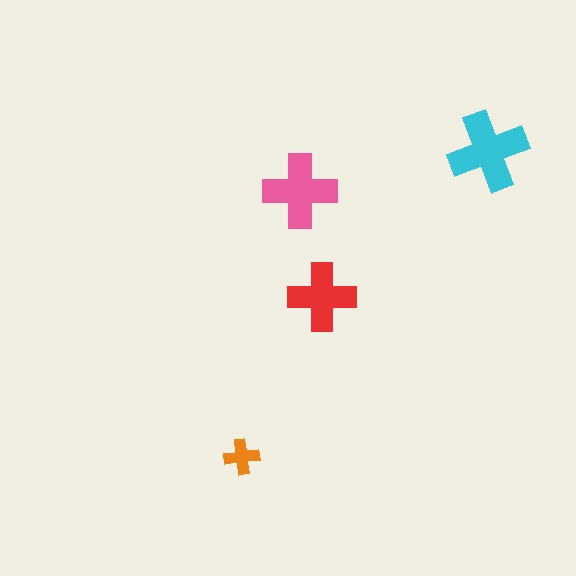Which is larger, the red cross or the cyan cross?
The cyan one.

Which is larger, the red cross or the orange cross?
The red one.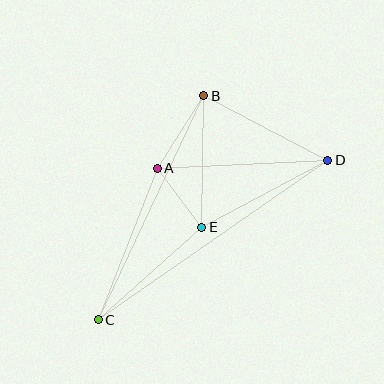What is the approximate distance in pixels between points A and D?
The distance between A and D is approximately 171 pixels.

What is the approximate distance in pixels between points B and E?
The distance between B and E is approximately 132 pixels.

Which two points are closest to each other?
Points A and E are closest to each other.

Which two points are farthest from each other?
Points C and D are farthest from each other.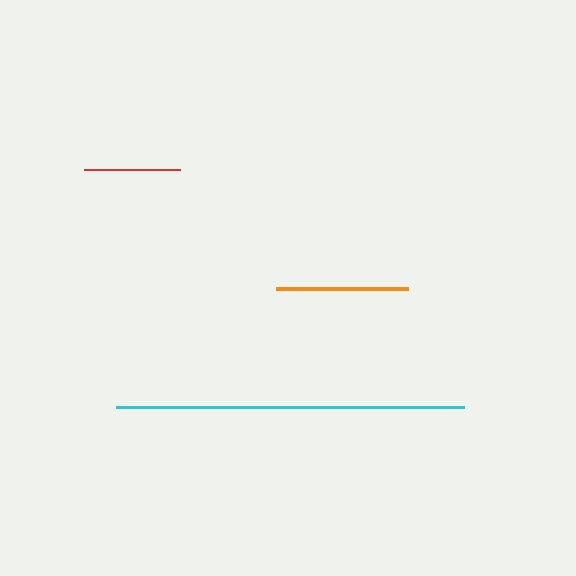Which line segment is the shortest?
The red line is the shortest at approximately 96 pixels.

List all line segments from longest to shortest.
From longest to shortest: cyan, orange, red.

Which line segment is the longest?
The cyan line is the longest at approximately 348 pixels.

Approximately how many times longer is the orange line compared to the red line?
The orange line is approximately 1.4 times the length of the red line.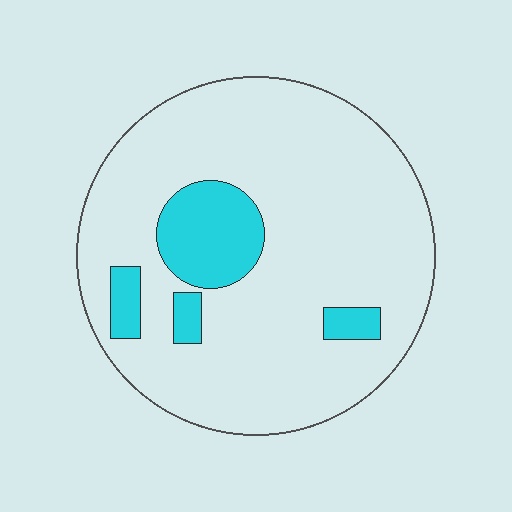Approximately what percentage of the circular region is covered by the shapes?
Approximately 15%.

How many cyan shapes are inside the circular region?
4.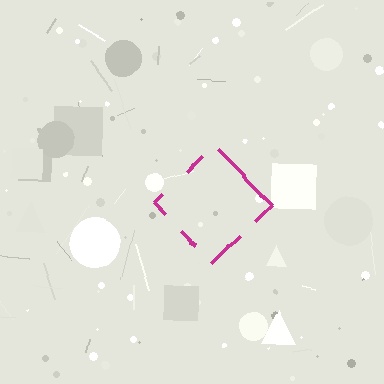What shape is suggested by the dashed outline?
The dashed outline suggests a diamond.